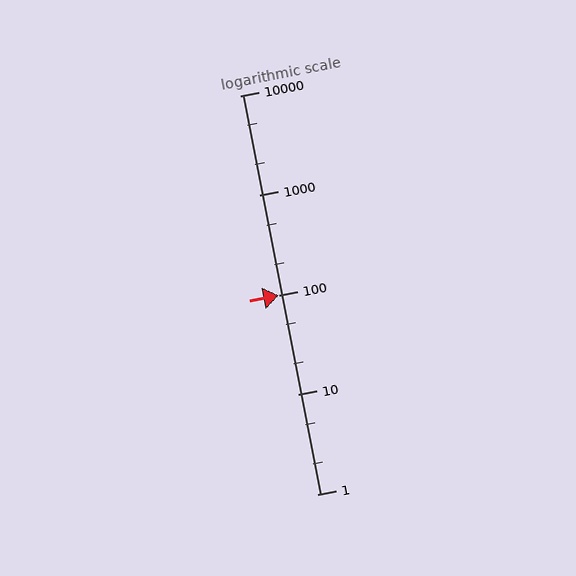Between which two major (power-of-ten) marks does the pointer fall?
The pointer is between 100 and 1000.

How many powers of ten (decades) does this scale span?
The scale spans 4 decades, from 1 to 10000.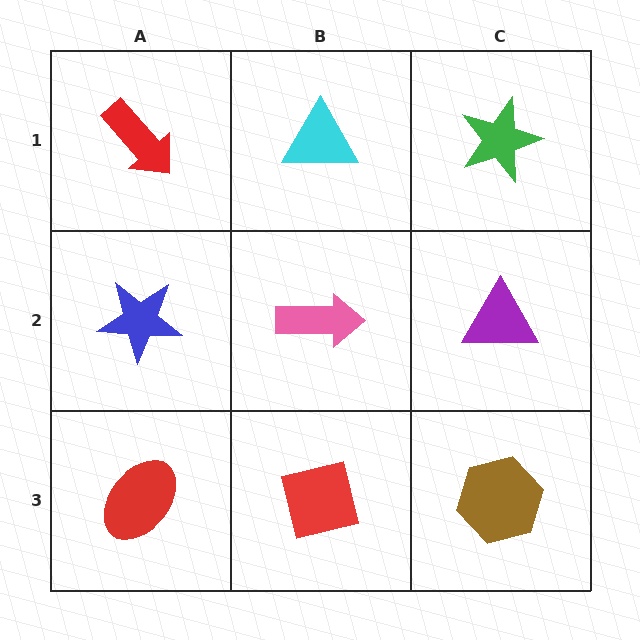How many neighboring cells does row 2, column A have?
3.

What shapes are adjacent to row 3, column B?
A pink arrow (row 2, column B), a red ellipse (row 3, column A), a brown hexagon (row 3, column C).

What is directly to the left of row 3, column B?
A red ellipse.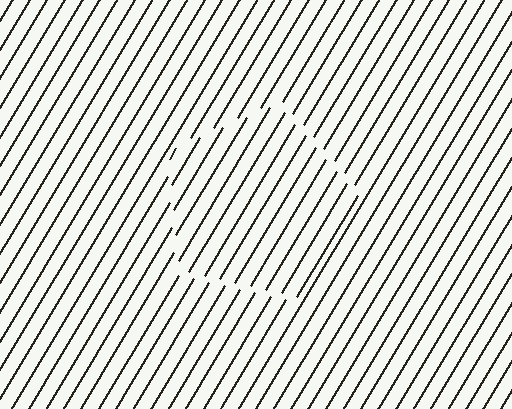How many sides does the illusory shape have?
5 sides — the line-ends trace a pentagon.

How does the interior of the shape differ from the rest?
The interior of the shape contains the same grating, shifted by half a period — the contour is defined by the phase discontinuity where line-ends from the inner and outer gratings abut.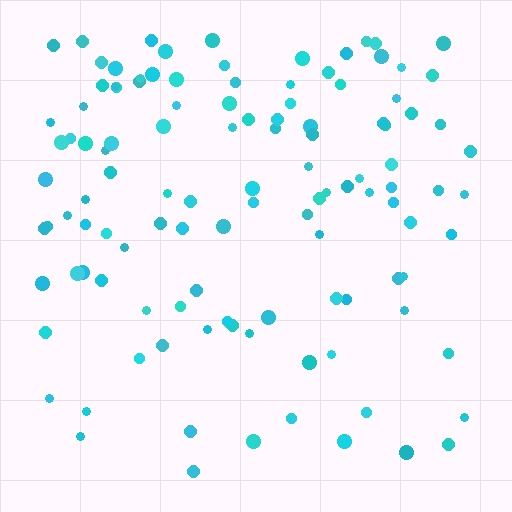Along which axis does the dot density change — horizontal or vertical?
Vertical.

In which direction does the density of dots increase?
From bottom to top, with the top side densest.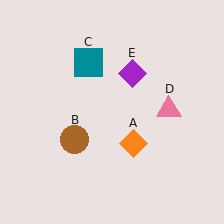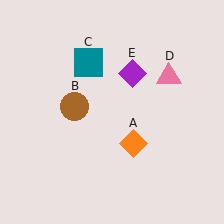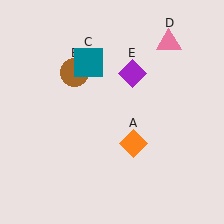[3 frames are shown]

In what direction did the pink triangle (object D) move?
The pink triangle (object D) moved up.